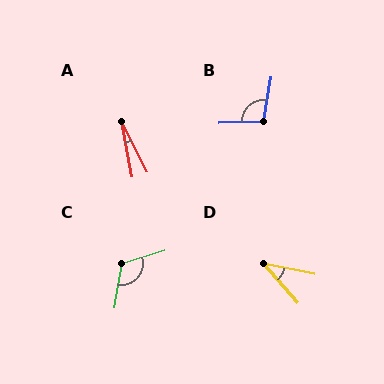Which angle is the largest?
C, at approximately 117 degrees.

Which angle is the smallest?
A, at approximately 17 degrees.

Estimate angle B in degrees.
Approximately 101 degrees.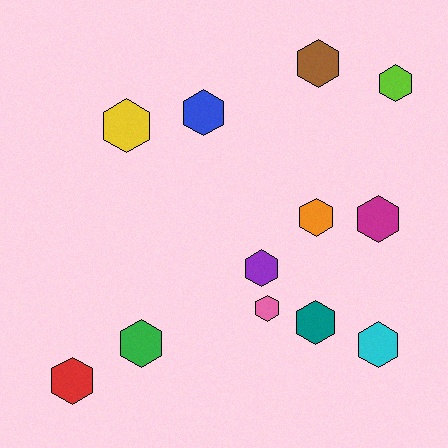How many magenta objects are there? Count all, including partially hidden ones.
There is 1 magenta object.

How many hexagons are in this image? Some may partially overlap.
There are 12 hexagons.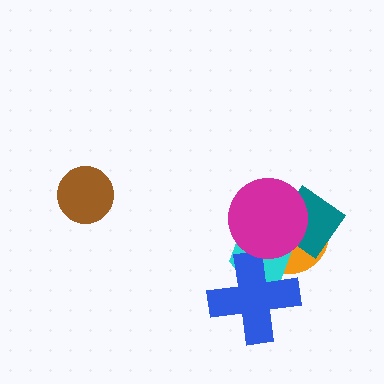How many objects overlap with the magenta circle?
3 objects overlap with the magenta circle.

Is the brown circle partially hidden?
No, no other shape covers it.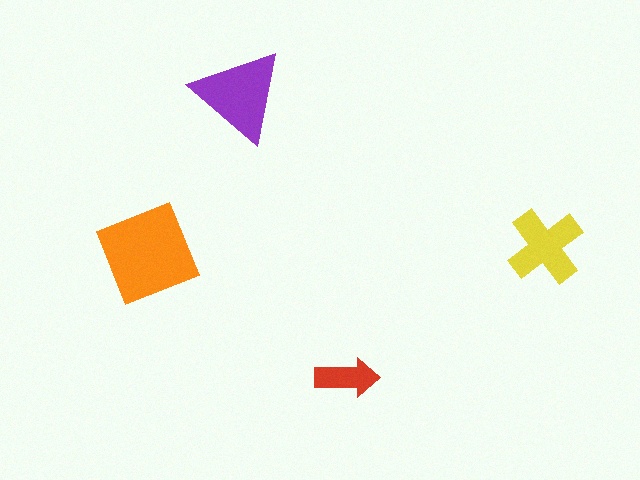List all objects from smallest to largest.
The red arrow, the yellow cross, the purple triangle, the orange diamond.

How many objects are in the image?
There are 4 objects in the image.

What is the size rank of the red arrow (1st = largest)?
4th.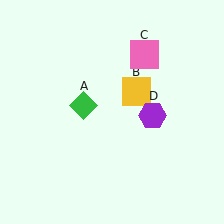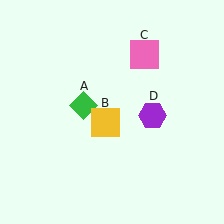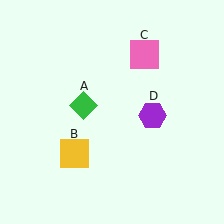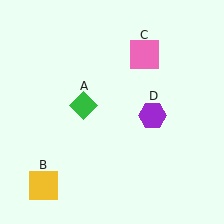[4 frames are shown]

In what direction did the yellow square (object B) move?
The yellow square (object B) moved down and to the left.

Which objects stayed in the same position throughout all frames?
Green diamond (object A) and pink square (object C) and purple hexagon (object D) remained stationary.